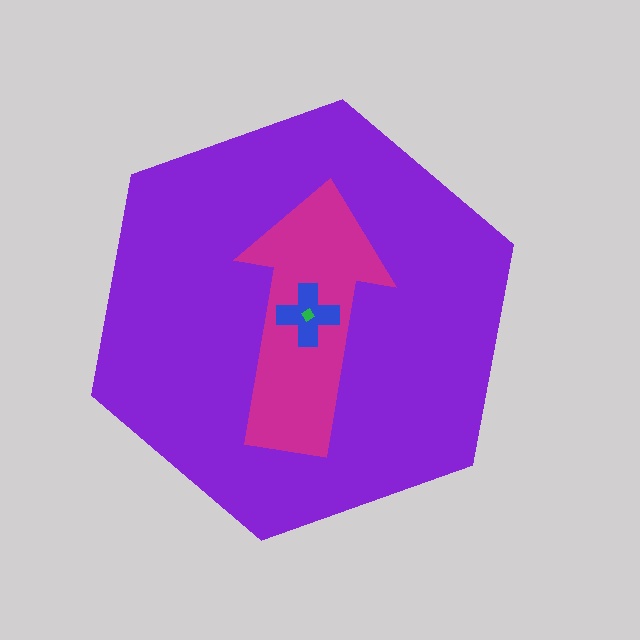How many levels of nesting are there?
4.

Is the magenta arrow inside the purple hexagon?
Yes.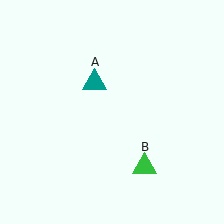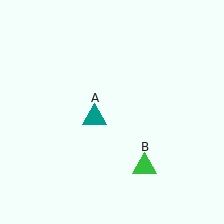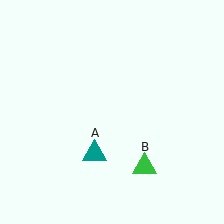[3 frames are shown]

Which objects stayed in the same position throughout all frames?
Green triangle (object B) remained stationary.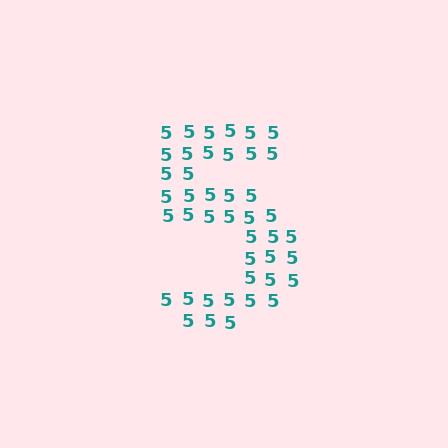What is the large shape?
The large shape is the digit 5.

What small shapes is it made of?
It is made of small digit 5's.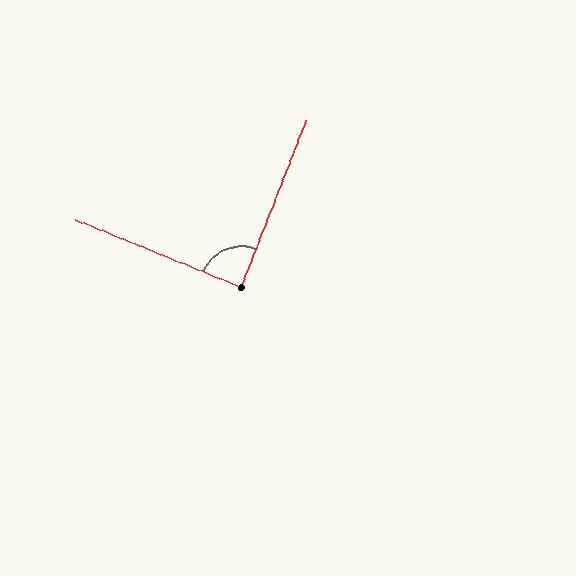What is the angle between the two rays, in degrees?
Approximately 89 degrees.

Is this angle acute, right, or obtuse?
It is approximately a right angle.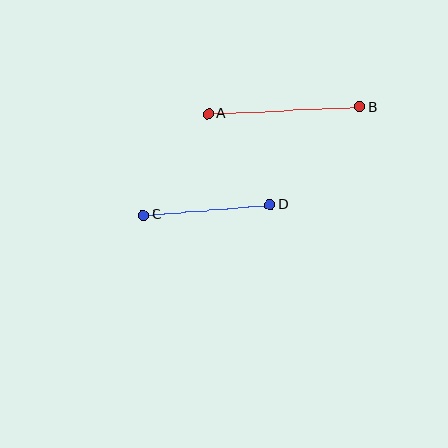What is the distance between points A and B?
The distance is approximately 151 pixels.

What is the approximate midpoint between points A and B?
The midpoint is at approximately (284, 110) pixels.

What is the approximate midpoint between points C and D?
The midpoint is at approximately (207, 210) pixels.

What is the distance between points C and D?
The distance is approximately 127 pixels.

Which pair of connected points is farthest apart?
Points A and B are farthest apart.